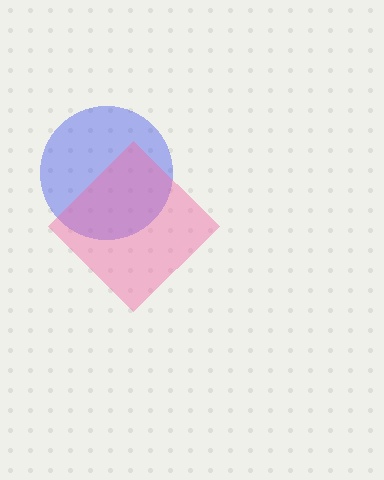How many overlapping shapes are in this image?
There are 2 overlapping shapes in the image.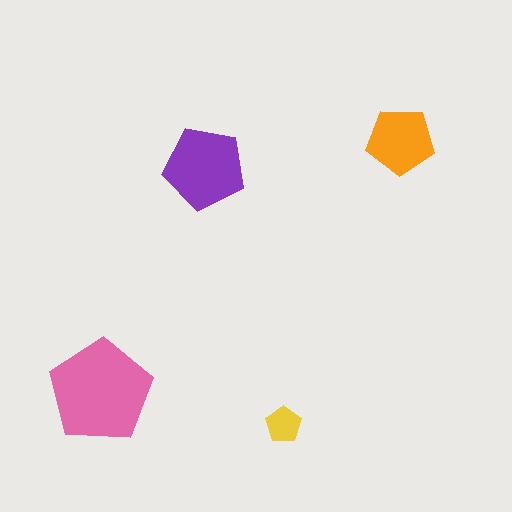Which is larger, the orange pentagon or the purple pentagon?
The purple one.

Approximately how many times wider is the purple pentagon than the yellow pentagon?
About 2.5 times wider.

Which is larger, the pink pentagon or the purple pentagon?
The pink one.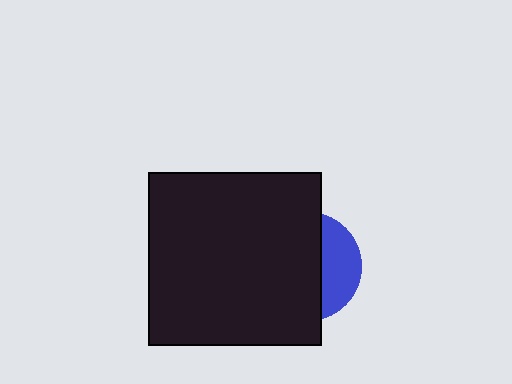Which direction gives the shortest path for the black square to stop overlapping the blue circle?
Moving left gives the shortest separation.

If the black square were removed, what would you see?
You would see the complete blue circle.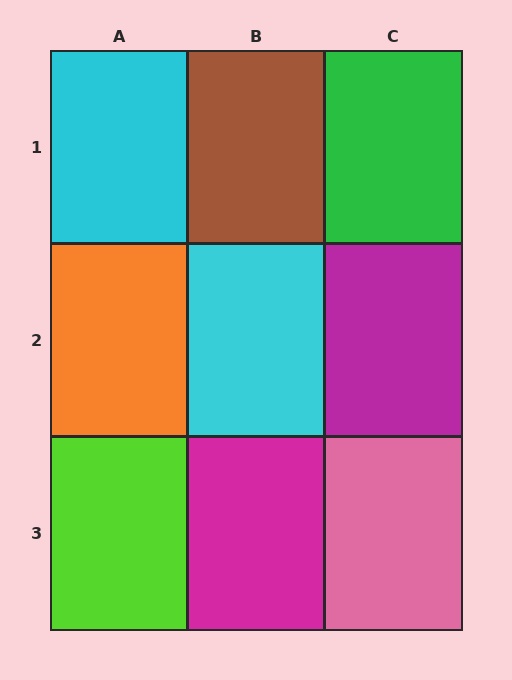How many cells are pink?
1 cell is pink.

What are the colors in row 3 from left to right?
Lime, magenta, pink.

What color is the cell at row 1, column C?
Green.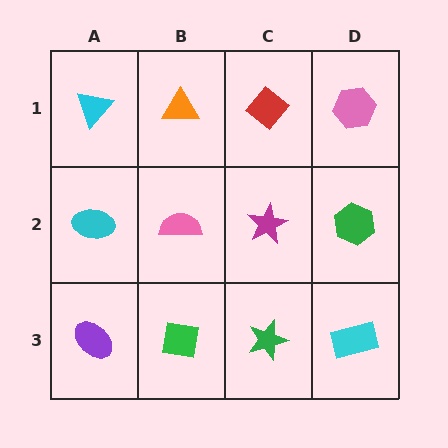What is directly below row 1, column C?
A magenta star.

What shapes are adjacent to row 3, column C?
A magenta star (row 2, column C), a green square (row 3, column B), a cyan rectangle (row 3, column D).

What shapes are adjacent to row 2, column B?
An orange triangle (row 1, column B), a green square (row 3, column B), a cyan ellipse (row 2, column A), a magenta star (row 2, column C).